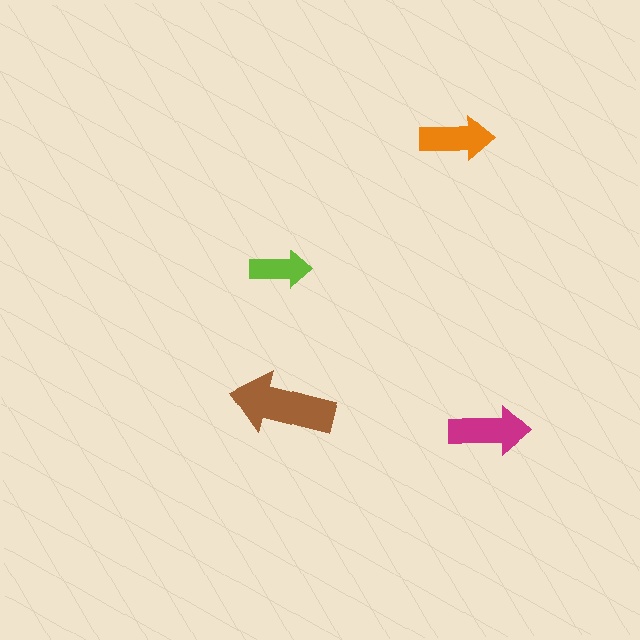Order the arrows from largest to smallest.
the brown one, the magenta one, the orange one, the lime one.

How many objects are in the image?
There are 4 objects in the image.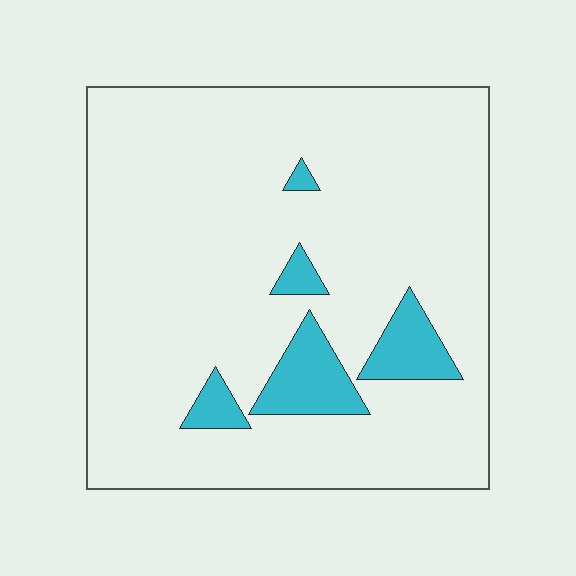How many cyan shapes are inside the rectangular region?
5.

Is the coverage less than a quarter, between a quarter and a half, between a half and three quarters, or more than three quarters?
Less than a quarter.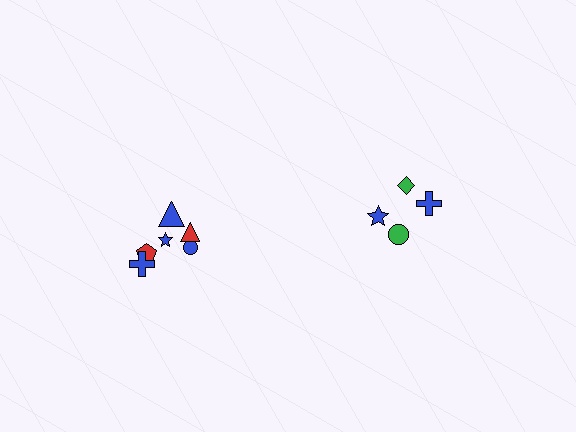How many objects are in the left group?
There are 6 objects.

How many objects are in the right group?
There are 4 objects.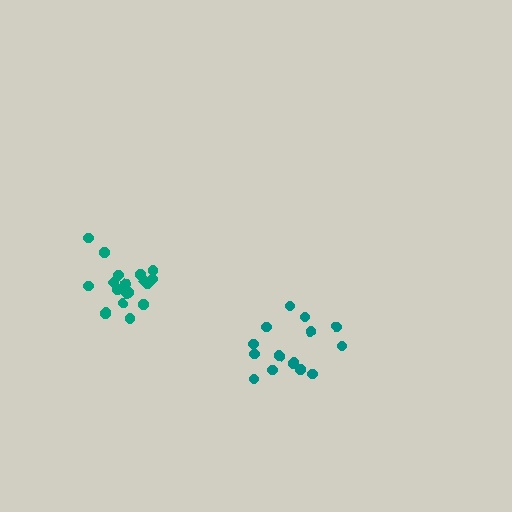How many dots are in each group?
Group 1: 15 dots, Group 2: 20 dots (35 total).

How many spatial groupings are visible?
There are 2 spatial groupings.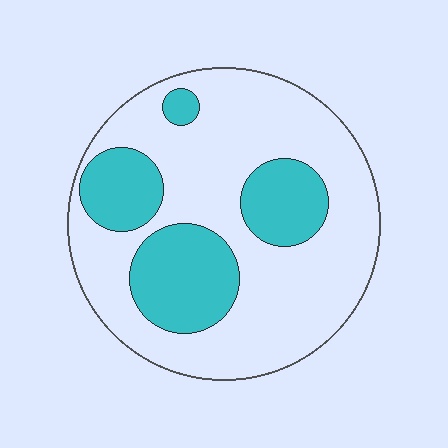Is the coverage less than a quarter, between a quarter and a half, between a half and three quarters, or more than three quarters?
Between a quarter and a half.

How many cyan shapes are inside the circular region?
4.